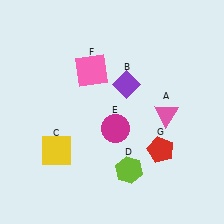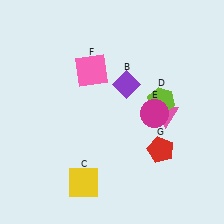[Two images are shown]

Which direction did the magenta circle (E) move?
The magenta circle (E) moved right.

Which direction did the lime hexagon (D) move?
The lime hexagon (D) moved up.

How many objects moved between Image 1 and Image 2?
3 objects moved between the two images.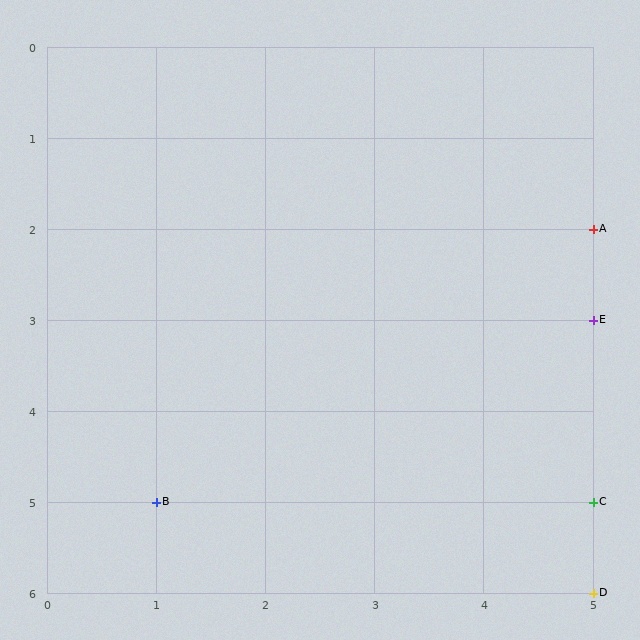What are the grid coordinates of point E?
Point E is at grid coordinates (5, 3).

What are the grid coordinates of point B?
Point B is at grid coordinates (1, 5).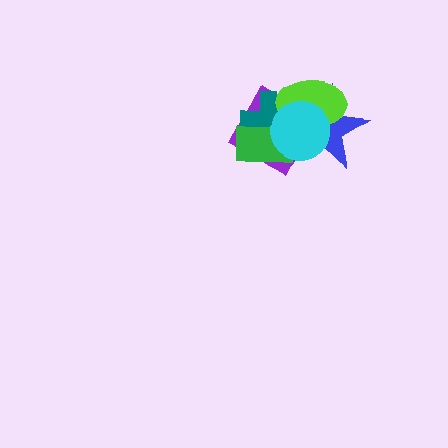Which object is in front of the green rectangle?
The cyan circle is in front of the green rectangle.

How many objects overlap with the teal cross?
5 objects overlap with the teal cross.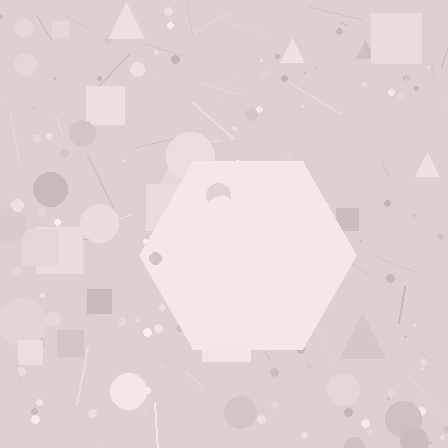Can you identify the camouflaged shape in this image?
The camouflaged shape is a hexagon.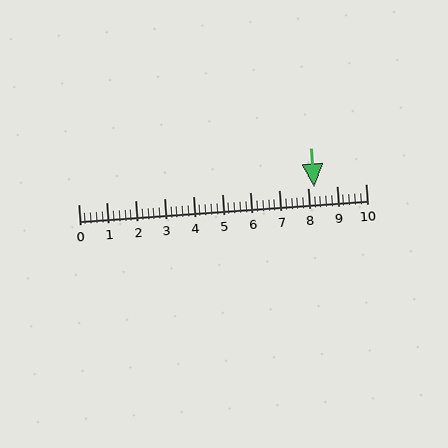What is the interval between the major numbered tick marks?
The major tick marks are spaced 1 units apart.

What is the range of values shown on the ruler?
The ruler shows values from 0 to 10.